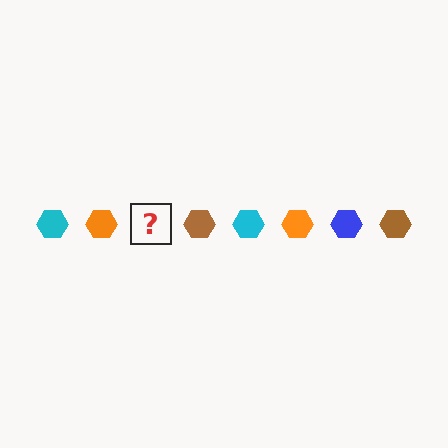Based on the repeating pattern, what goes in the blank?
The blank should be a blue hexagon.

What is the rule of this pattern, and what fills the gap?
The rule is that the pattern cycles through cyan, orange, blue, brown hexagons. The gap should be filled with a blue hexagon.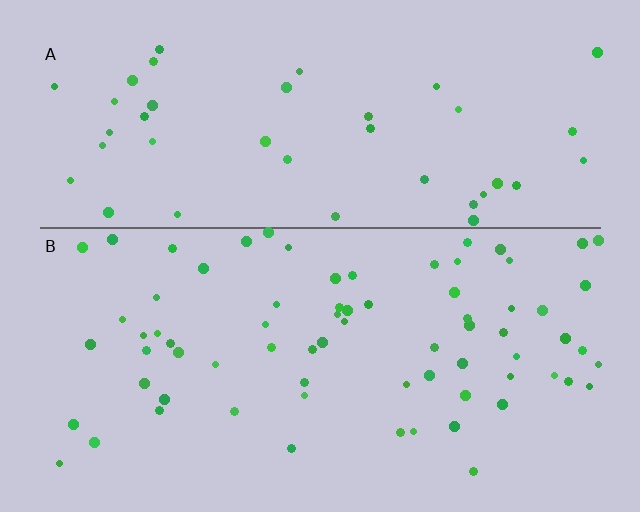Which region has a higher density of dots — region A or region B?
B (the bottom).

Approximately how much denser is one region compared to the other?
Approximately 1.7× — region B over region A.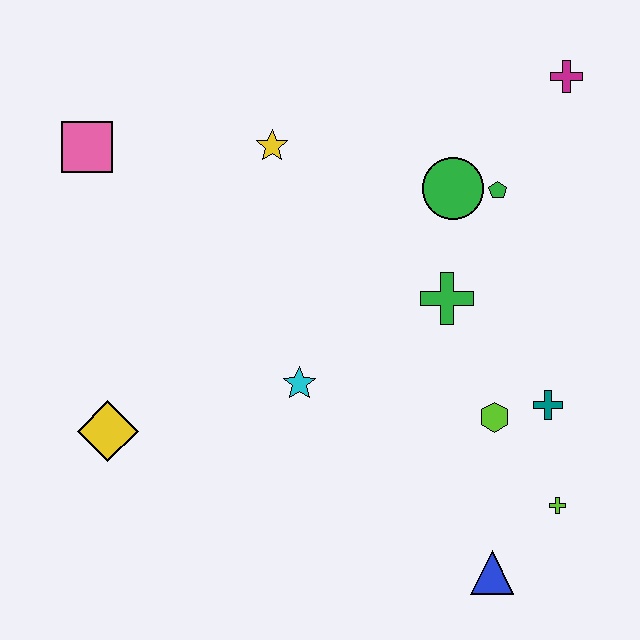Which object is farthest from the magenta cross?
The yellow diamond is farthest from the magenta cross.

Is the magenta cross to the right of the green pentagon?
Yes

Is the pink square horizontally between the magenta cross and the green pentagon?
No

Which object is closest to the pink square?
The yellow star is closest to the pink square.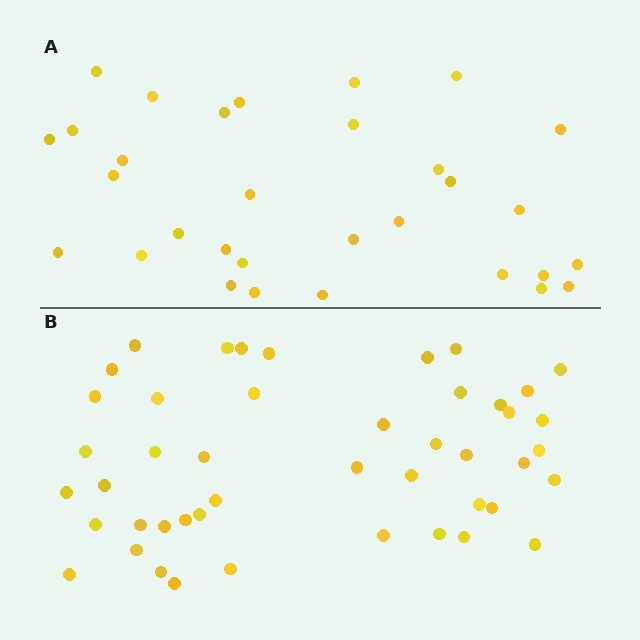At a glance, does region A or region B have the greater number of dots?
Region B (the bottom region) has more dots.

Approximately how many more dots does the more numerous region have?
Region B has approximately 15 more dots than region A.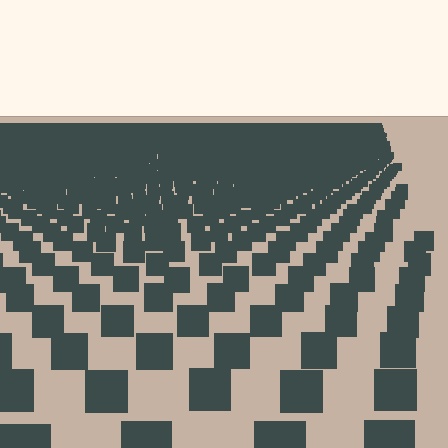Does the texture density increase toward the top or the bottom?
Density increases toward the top.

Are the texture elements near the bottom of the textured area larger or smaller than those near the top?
Larger. Near the bottom, elements are closer to the viewer and appear at a bigger on-screen size.